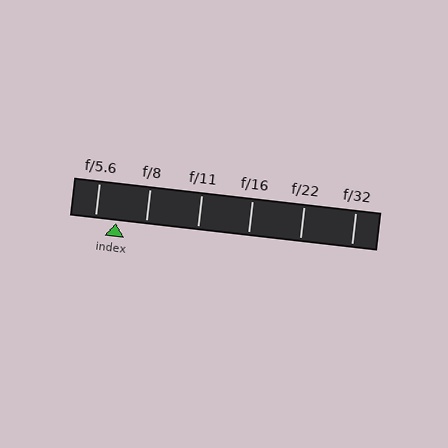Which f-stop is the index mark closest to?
The index mark is closest to f/5.6.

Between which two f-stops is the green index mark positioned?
The index mark is between f/5.6 and f/8.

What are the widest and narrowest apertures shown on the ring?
The widest aperture shown is f/5.6 and the narrowest is f/32.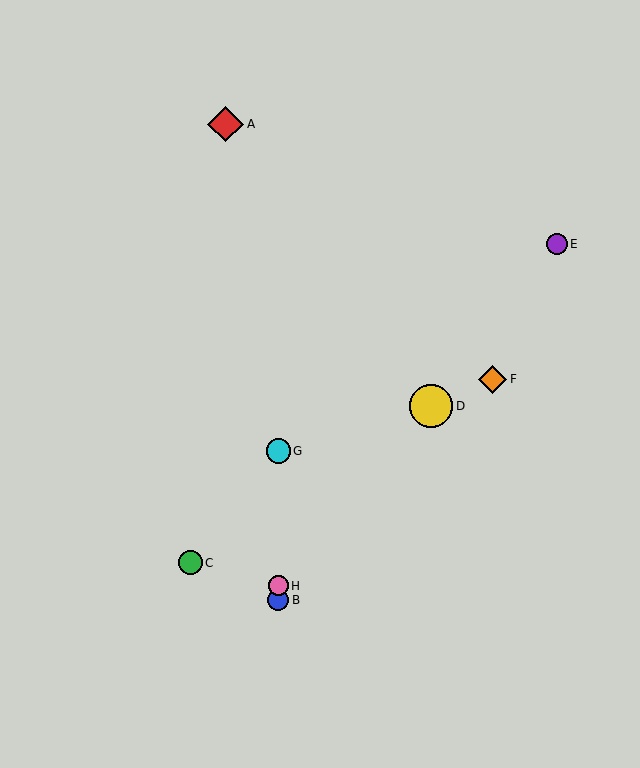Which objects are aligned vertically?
Objects B, G, H are aligned vertically.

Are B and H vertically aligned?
Yes, both are at x≈278.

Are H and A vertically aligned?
No, H is at x≈278 and A is at x≈226.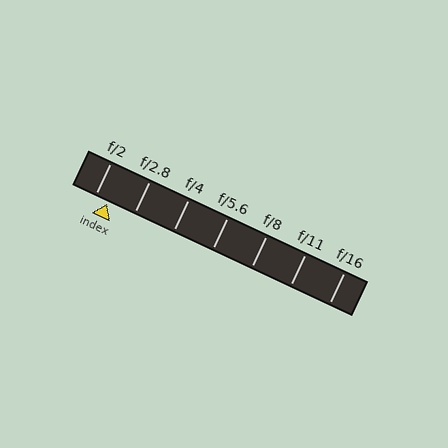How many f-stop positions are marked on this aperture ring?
There are 7 f-stop positions marked.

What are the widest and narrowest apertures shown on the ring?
The widest aperture shown is f/2 and the narrowest is f/16.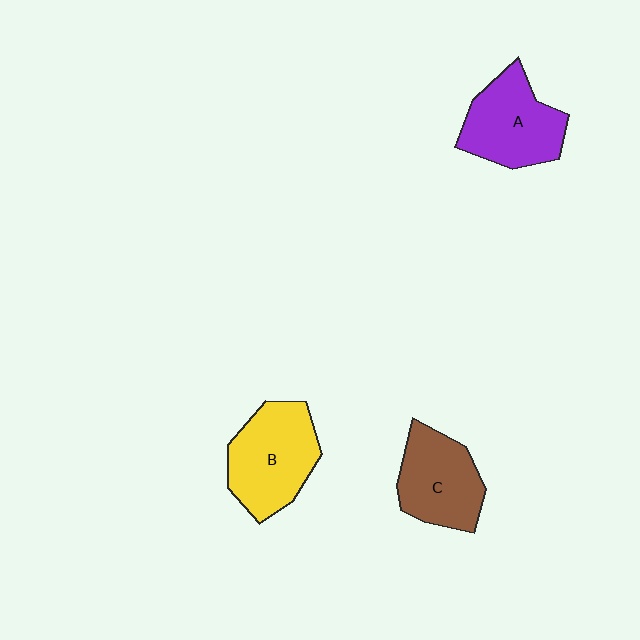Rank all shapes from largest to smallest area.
From largest to smallest: B (yellow), A (purple), C (brown).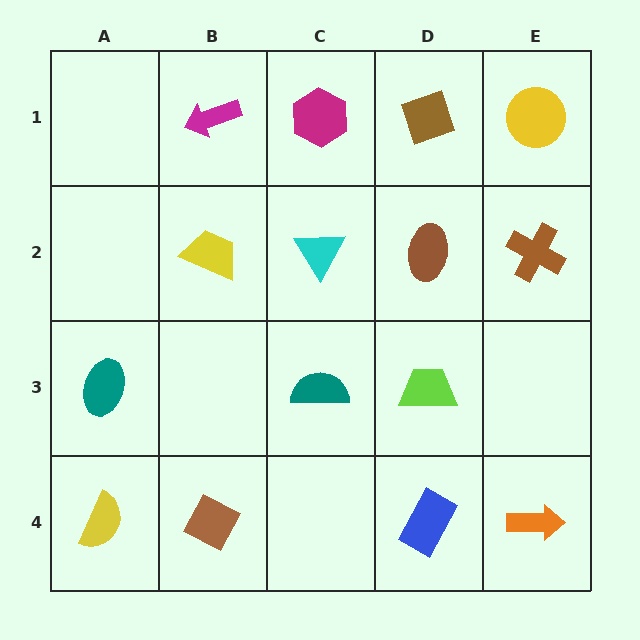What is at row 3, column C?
A teal semicircle.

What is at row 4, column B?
A brown diamond.